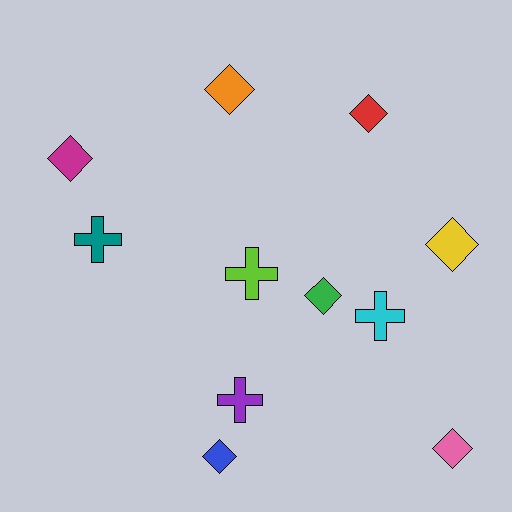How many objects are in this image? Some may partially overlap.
There are 11 objects.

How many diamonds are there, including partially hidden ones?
There are 7 diamonds.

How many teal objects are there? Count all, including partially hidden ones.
There is 1 teal object.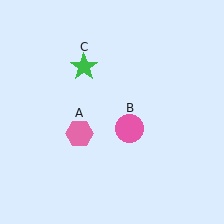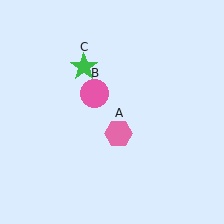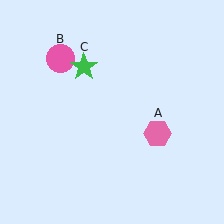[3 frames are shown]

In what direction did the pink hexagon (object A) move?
The pink hexagon (object A) moved right.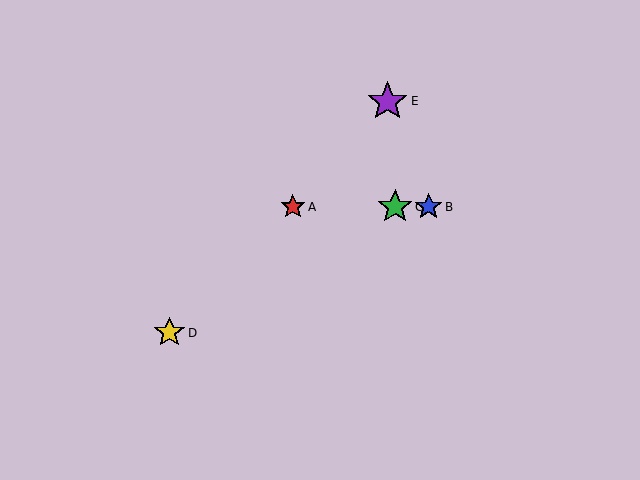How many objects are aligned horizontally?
3 objects (A, B, C) are aligned horizontally.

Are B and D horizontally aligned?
No, B is at y≈207 and D is at y≈333.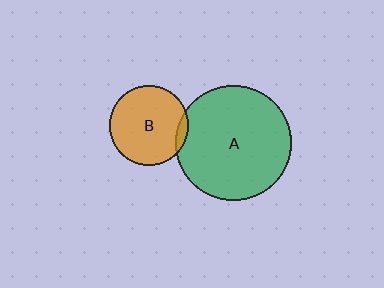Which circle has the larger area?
Circle A (green).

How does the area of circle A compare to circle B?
Approximately 2.1 times.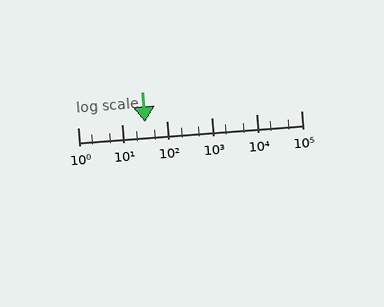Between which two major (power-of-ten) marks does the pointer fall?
The pointer is between 10 and 100.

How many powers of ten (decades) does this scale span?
The scale spans 5 decades, from 1 to 100000.